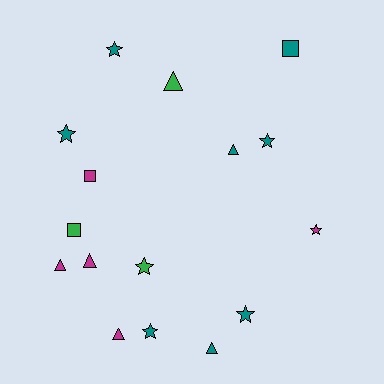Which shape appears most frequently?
Star, with 7 objects.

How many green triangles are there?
There is 1 green triangle.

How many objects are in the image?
There are 16 objects.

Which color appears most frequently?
Teal, with 8 objects.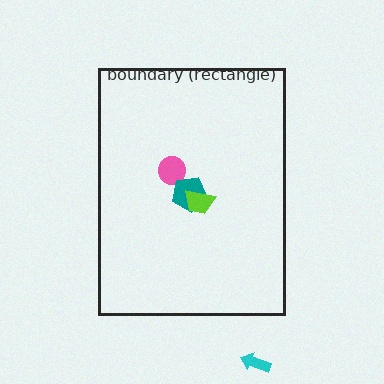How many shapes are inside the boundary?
3 inside, 1 outside.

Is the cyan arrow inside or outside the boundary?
Outside.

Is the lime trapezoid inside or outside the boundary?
Inside.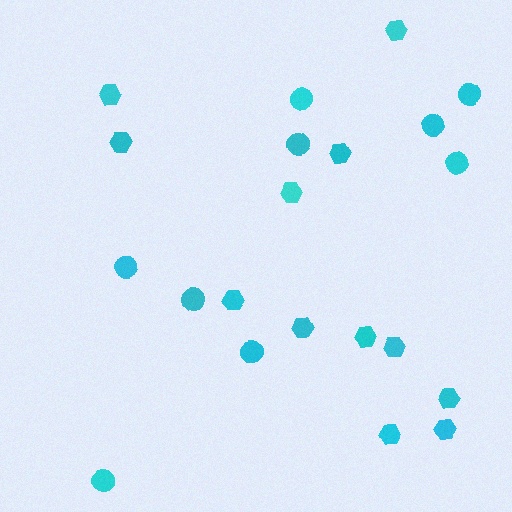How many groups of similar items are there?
There are 2 groups: one group of hexagons (12) and one group of circles (9).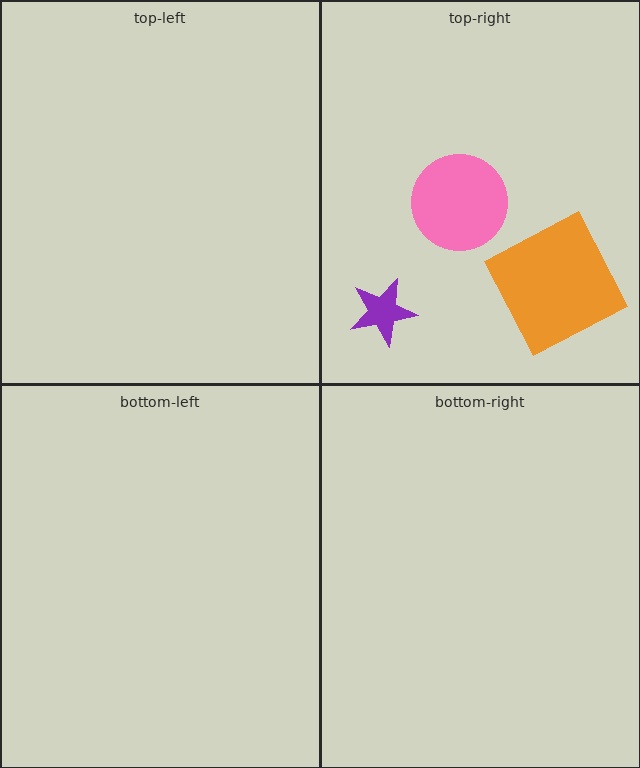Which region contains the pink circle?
The top-right region.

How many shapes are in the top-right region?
3.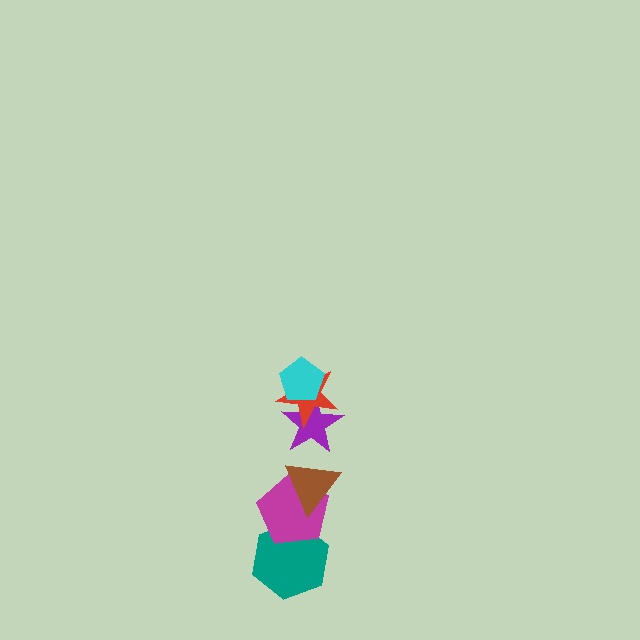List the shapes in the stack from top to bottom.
From top to bottom: the cyan pentagon, the red star, the purple star, the brown triangle, the magenta pentagon, the teal hexagon.